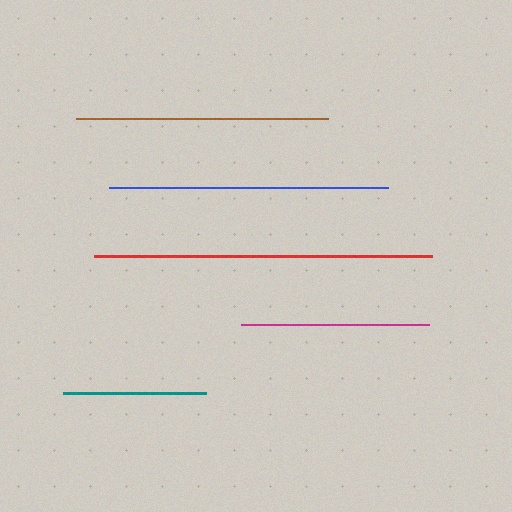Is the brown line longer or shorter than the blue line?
The blue line is longer than the brown line.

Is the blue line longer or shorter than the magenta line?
The blue line is longer than the magenta line.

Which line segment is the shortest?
The teal line is the shortest at approximately 142 pixels.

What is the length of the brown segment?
The brown segment is approximately 252 pixels long.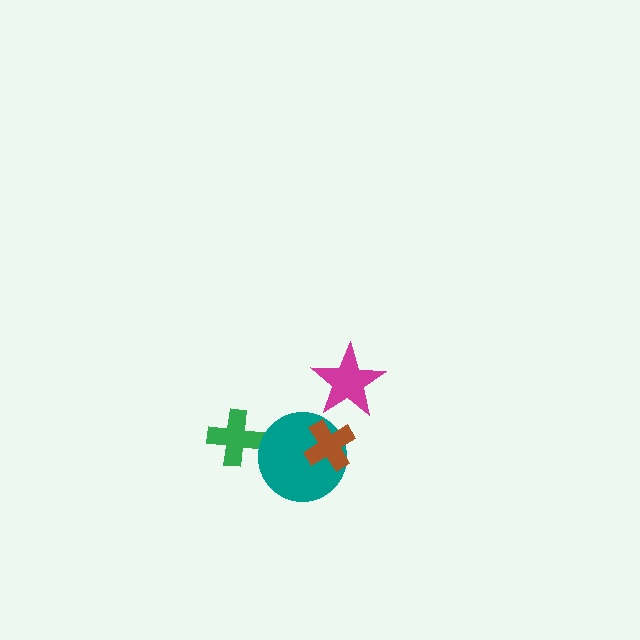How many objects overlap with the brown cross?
1 object overlaps with the brown cross.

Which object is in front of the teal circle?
The brown cross is in front of the teal circle.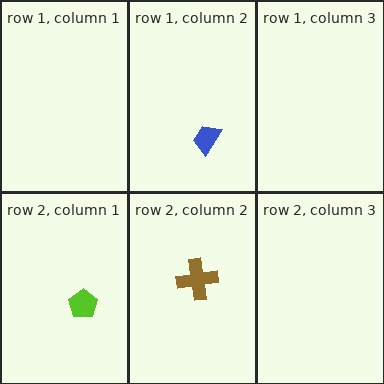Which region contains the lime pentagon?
The row 2, column 1 region.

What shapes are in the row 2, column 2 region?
The brown cross.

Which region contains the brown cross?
The row 2, column 2 region.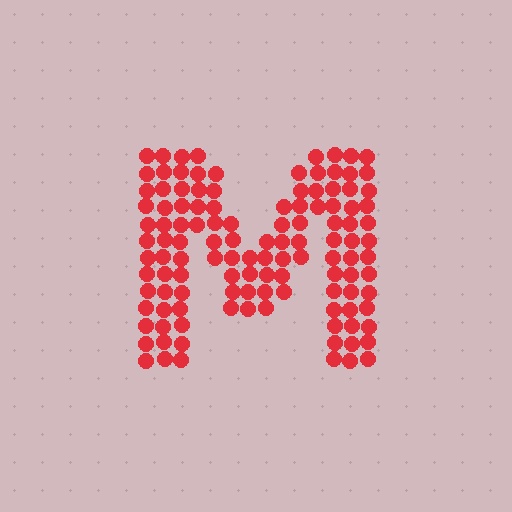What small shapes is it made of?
It is made of small circles.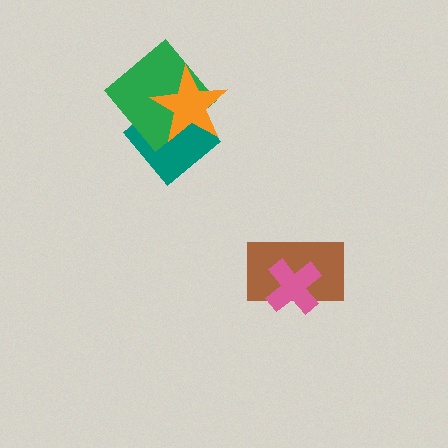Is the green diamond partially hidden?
Yes, it is partially covered by another shape.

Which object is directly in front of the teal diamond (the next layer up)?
The green diamond is directly in front of the teal diamond.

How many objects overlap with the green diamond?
2 objects overlap with the green diamond.